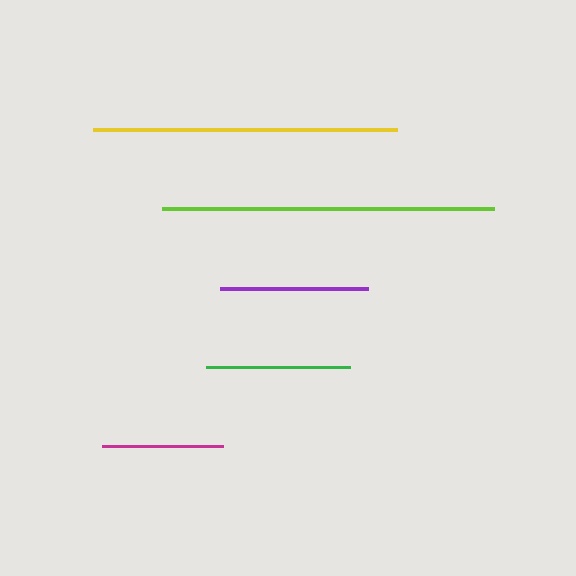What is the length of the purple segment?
The purple segment is approximately 148 pixels long.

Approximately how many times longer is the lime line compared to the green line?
The lime line is approximately 2.3 times the length of the green line.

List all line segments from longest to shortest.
From longest to shortest: lime, yellow, purple, green, magenta.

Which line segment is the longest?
The lime line is the longest at approximately 332 pixels.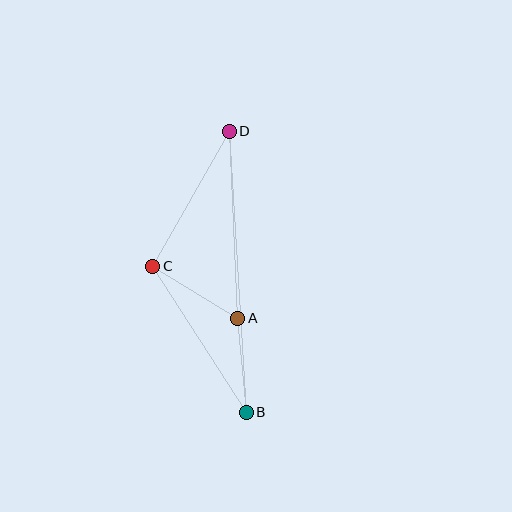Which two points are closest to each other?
Points A and B are closest to each other.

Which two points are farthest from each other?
Points B and D are farthest from each other.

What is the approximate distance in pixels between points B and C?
The distance between B and C is approximately 174 pixels.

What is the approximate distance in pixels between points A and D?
The distance between A and D is approximately 187 pixels.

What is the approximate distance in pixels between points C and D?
The distance between C and D is approximately 155 pixels.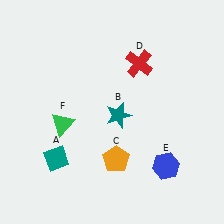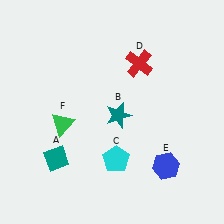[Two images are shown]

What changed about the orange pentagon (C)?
In Image 1, C is orange. In Image 2, it changed to cyan.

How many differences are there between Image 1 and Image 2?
There is 1 difference between the two images.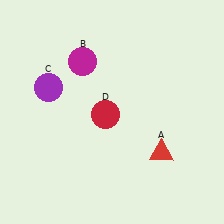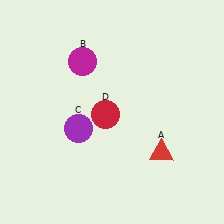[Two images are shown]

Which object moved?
The purple circle (C) moved down.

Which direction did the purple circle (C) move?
The purple circle (C) moved down.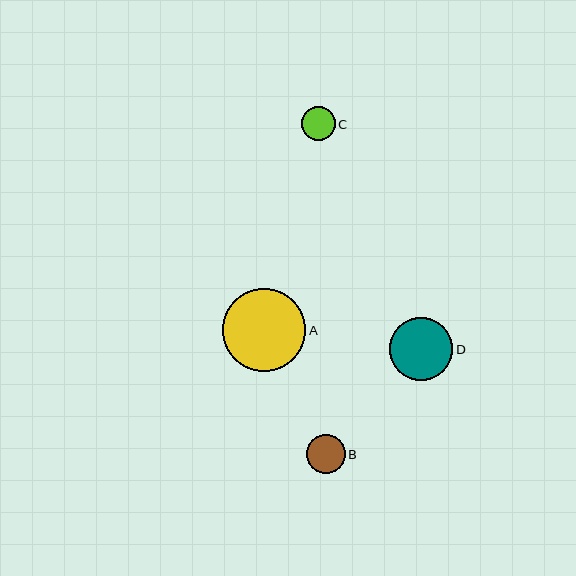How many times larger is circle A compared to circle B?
Circle A is approximately 2.2 times the size of circle B.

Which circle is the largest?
Circle A is the largest with a size of approximately 83 pixels.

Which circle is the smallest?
Circle C is the smallest with a size of approximately 34 pixels.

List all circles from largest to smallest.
From largest to smallest: A, D, B, C.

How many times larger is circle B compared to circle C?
Circle B is approximately 1.1 times the size of circle C.